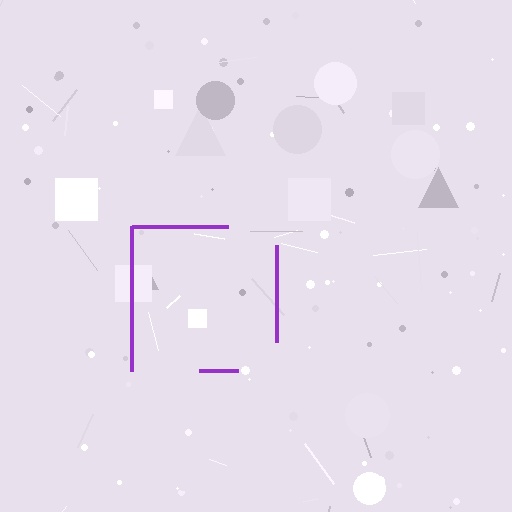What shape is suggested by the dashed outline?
The dashed outline suggests a square.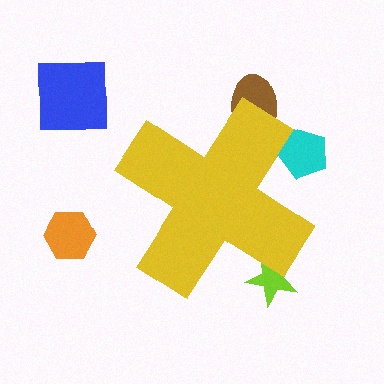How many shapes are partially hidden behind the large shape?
3 shapes are partially hidden.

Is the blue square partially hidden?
No, the blue square is fully visible.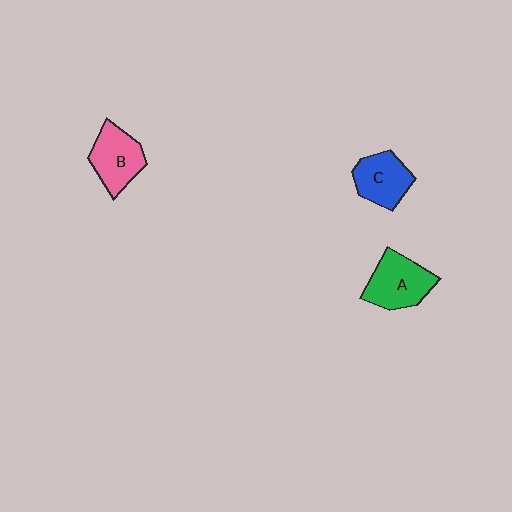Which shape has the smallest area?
Shape C (blue).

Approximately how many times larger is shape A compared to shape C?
Approximately 1.2 times.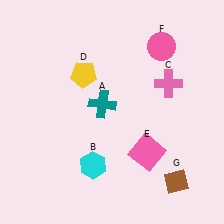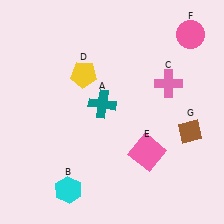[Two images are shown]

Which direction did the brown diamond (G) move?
The brown diamond (G) moved up.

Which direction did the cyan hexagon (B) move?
The cyan hexagon (B) moved left.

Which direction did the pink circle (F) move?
The pink circle (F) moved right.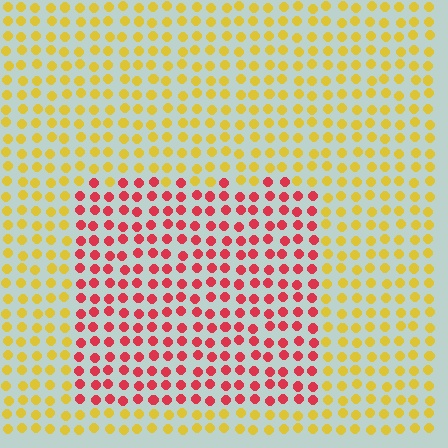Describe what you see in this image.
The image is filled with small yellow elements in a uniform arrangement. A rectangle-shaped region is visible where the elements are tinted to a slightly different hue, forming a subtle color boundary.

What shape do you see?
I see a rectangle.